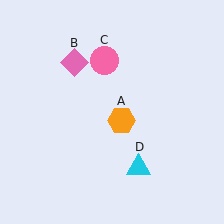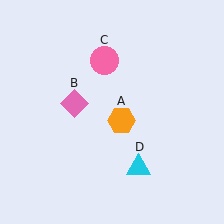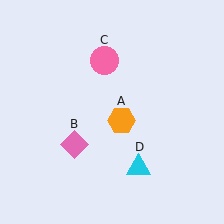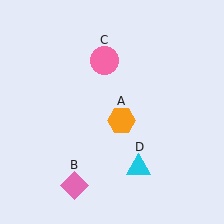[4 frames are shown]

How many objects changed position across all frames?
1 object changed position: pink diamond (object B).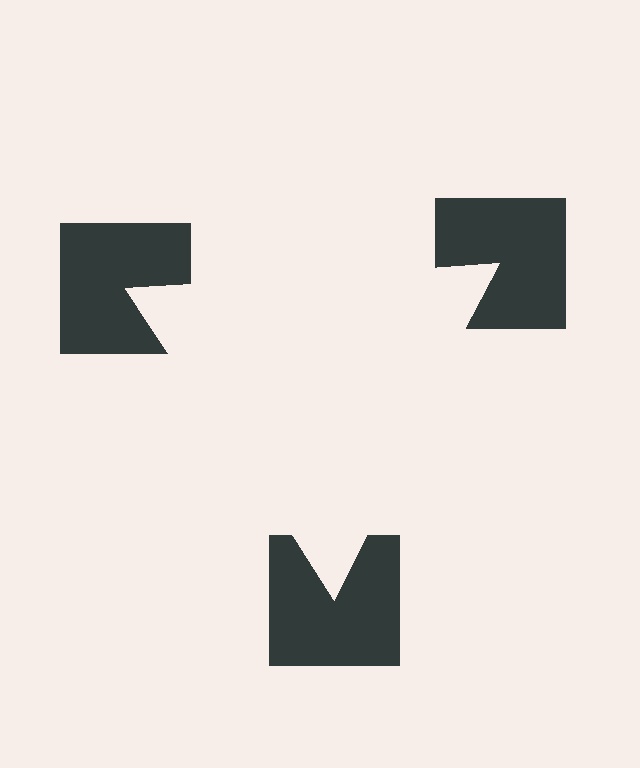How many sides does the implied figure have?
3 sides.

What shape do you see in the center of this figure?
An illusory triangle — its edges are inferred from the aligned wedge cuts in the notched squares, not physically drawn.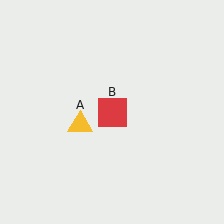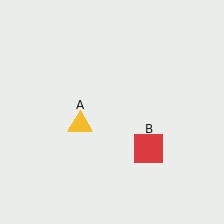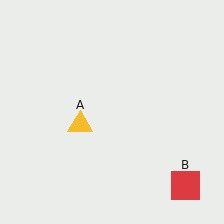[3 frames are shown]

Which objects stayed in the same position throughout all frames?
Yellow triangle (object A) remained stationary.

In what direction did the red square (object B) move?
The red square (object B) moved down and to the right.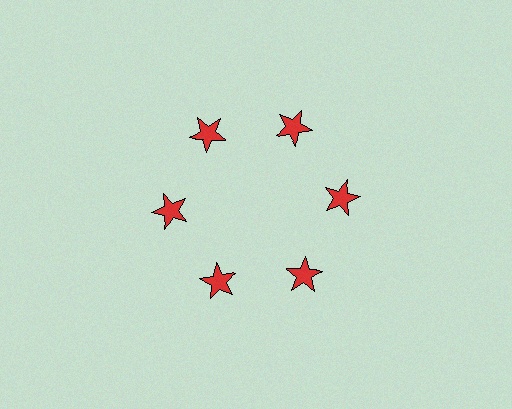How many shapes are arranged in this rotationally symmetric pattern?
There are 6 shapes, arranged in 6 groups of 1.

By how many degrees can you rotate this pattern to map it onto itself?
The pattern maps onto itself every 60 degrees of rotation.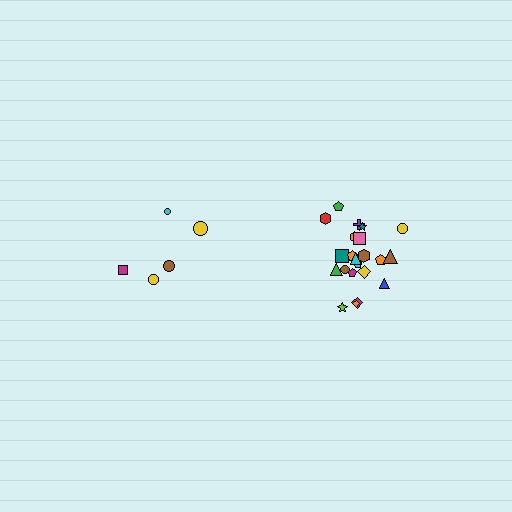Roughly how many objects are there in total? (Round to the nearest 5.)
Roughly 25 objects in total.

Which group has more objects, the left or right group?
The right group.